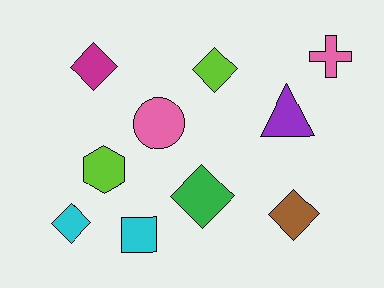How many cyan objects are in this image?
There are 2 cyan objects.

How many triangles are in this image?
There is 1 triangle.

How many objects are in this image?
There are 10 objects.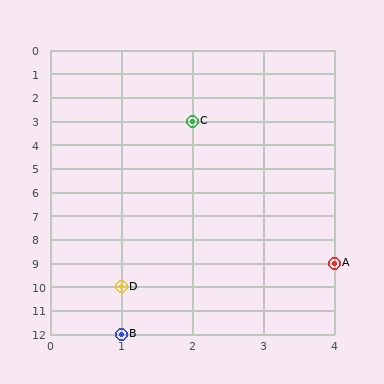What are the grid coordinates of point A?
Point A is at grid coordinates (4, 9).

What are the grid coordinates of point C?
Point C is at grid coordinates (2, 3).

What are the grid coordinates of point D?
Point D is at grid coordinates (1, 10).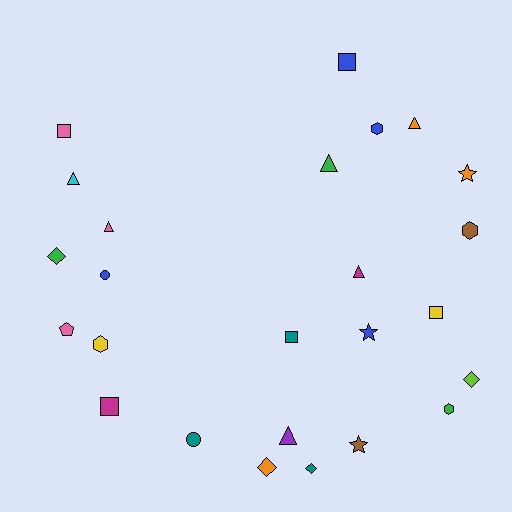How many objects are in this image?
There are 25 objects.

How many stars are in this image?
There are 3 stars.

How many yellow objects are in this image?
There are 2 yellow objects.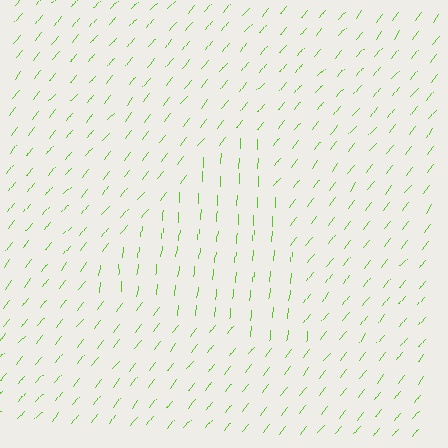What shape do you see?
I see a triangle.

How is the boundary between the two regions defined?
The boundary is defined purely by a change in line orientation (approximately 35 degrees difference). All lines are the same color and thickness.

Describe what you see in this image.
The image is filled with small lime line segments. A triangle region in the image has lines oriented differently from the surrounding lines, creating a visible texture boundary.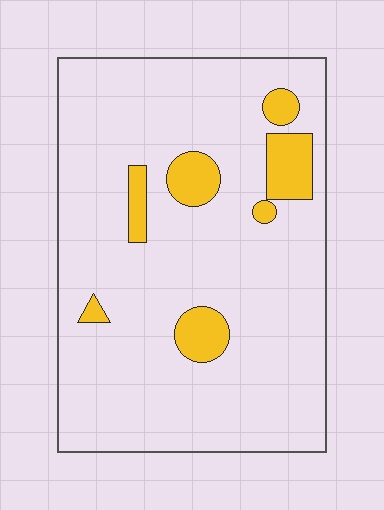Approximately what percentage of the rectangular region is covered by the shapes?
Approximately 10%.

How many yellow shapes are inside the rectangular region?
7.